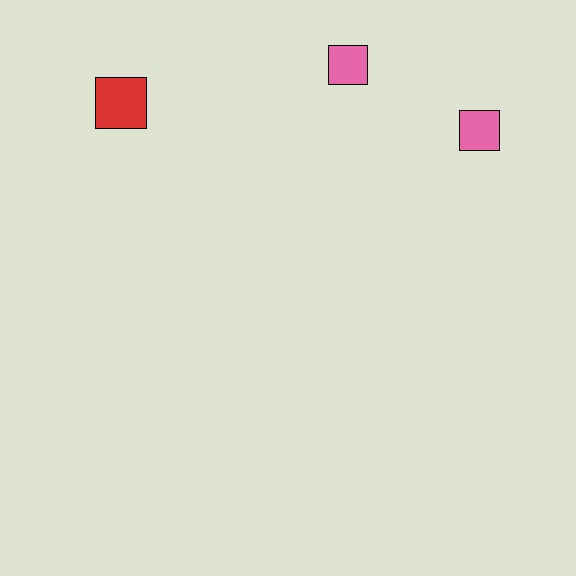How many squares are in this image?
There are 3 squares.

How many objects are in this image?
There are 3 objects.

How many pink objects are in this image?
There are 2 pink objects.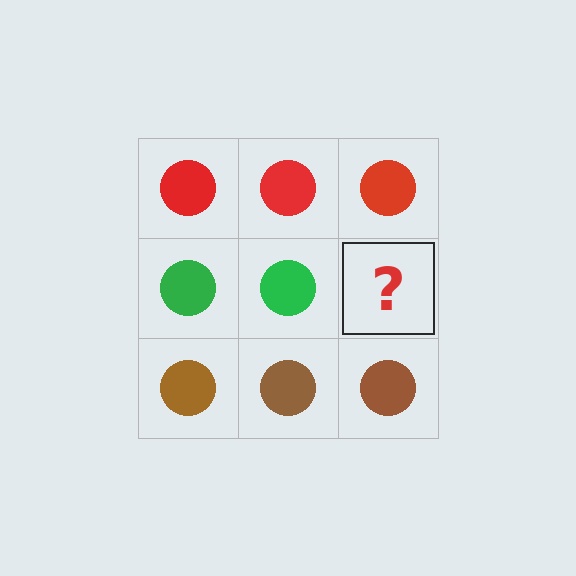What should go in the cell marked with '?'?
The missing cell should contain a green circle.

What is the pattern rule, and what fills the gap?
The rule is that each row has a consistent color. The gap should be filled with a green circle.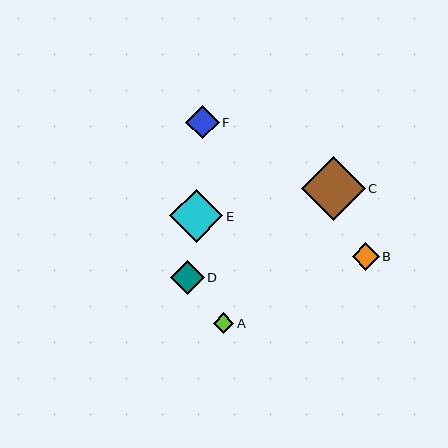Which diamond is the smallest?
Diamond A is the smallest with a size of approximately 20 pixels.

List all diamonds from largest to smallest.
From largest to smallest: C, E, D, F, B, A.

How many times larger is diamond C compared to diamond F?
Diamond C is approximately 1.9 times the size of diamond F.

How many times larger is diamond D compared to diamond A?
Diamond D is approximately 1.7 times the size of diamond A.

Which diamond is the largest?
Diamond C is the largest with a size of approximately 63 pixels.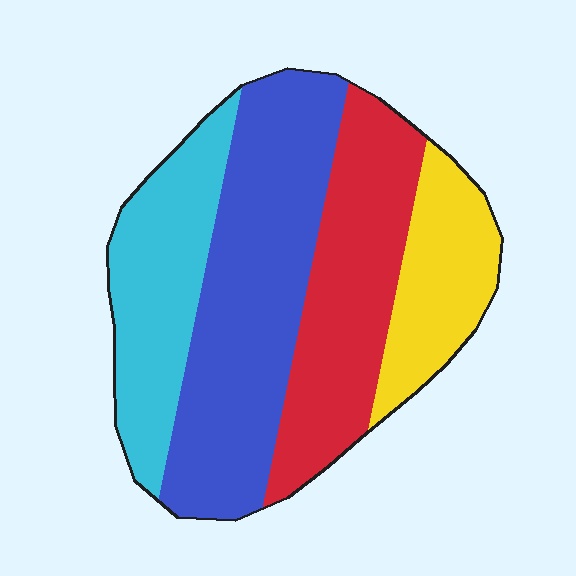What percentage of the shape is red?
Red takes up between a quarter and a half of the shape.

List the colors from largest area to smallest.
From largest to smallest: blue, red, cyan, yellow.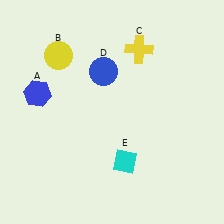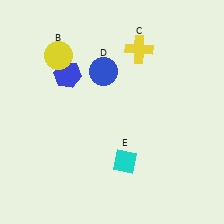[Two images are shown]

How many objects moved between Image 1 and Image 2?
1 object moved between the two images.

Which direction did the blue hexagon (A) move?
The blue hexagon (A) moved right.